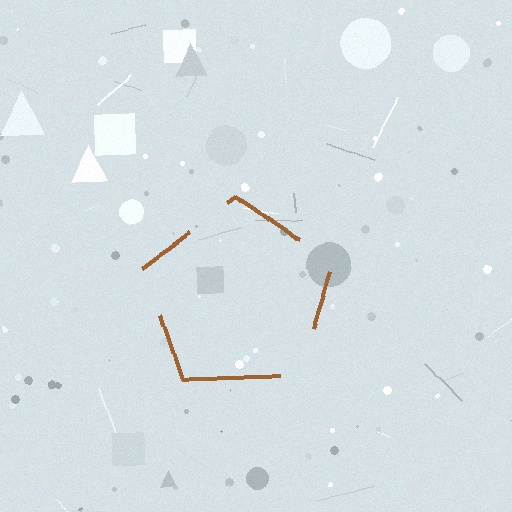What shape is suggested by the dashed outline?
The dashed outline suggests a pentagon.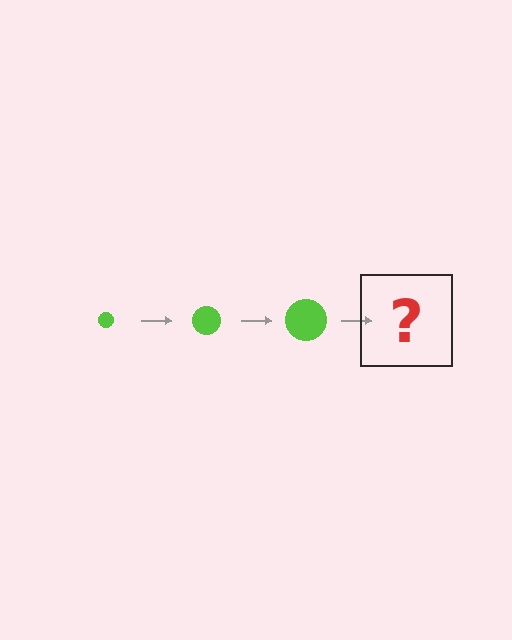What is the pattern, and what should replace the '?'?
The pattern is that the circle gets progressively larger each step. The '?' should be a lime circle, larger than the previous one.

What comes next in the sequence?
The next element should be a lime circle, larger than the previous one.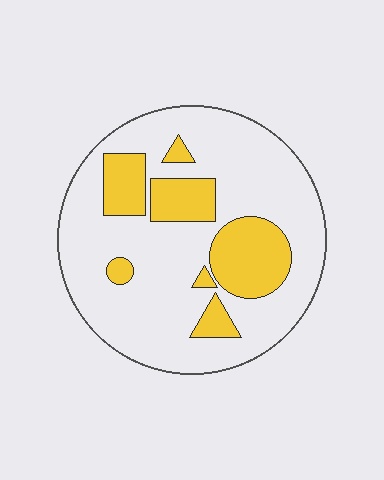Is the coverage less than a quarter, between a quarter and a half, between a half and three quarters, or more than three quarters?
Less than a quarter.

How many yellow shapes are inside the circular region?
7.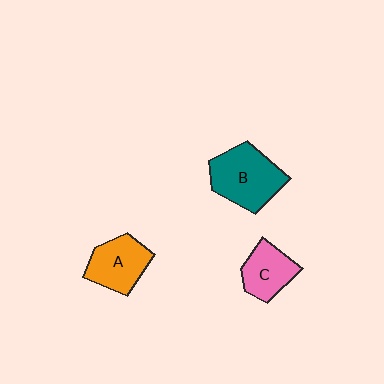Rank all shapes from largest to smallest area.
From largest to smallest: B (teal), A (orange), C (pink).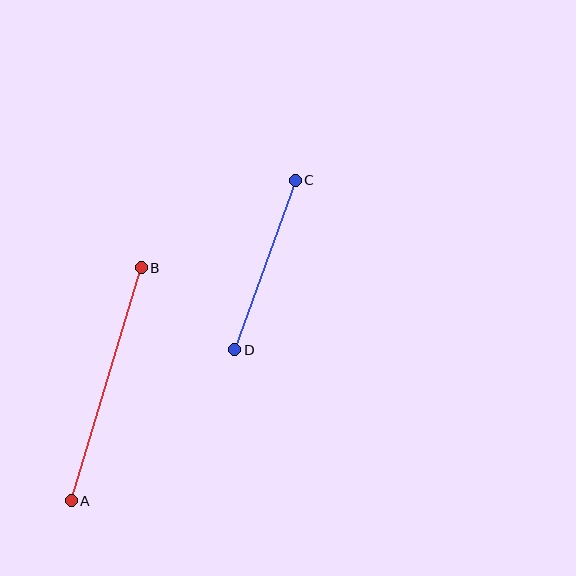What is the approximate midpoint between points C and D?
The midpoint is at approximately (265, 265) pixels.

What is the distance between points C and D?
The distance is approximately 180 pixels.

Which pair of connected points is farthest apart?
Points A and B are farthest apart.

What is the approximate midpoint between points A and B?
The midpoint is at approximately (106, 384) pixels.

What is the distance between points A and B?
The distance is approximately 244 pixels.